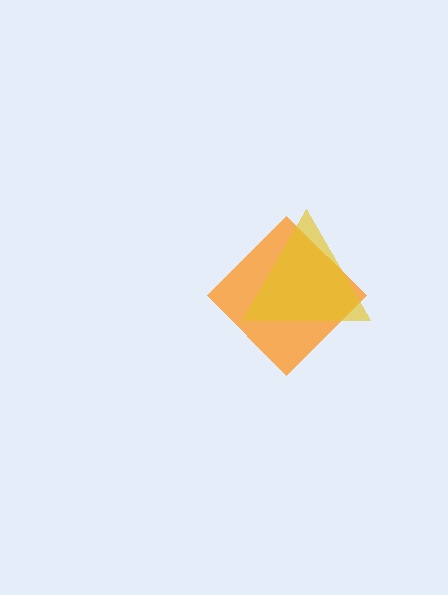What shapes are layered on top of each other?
The layered shapes are: an orange diamond, a yellow triangle.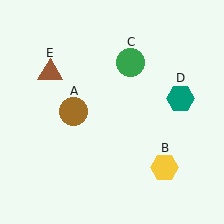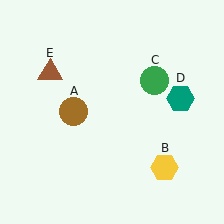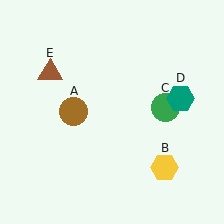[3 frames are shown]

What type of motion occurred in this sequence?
The green circle (object C) rotated clockwise around the center of the scene.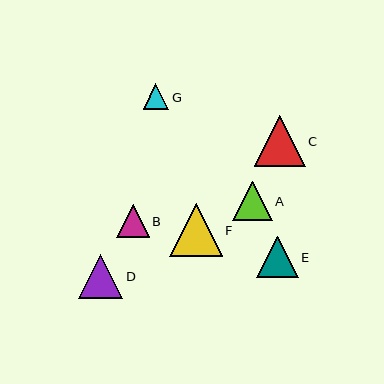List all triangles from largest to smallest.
From largest to smallest: F, C, D, E, A, B, G.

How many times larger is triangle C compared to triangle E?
Triangle C is approximately 1.2 times the size of triangle E.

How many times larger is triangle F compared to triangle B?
Triangle F is approximately 1.6 times the size of triangle B.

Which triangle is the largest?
Triangle F is the largest with a size of approximately 52 pixels.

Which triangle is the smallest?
Triangle G is the smallest with a size of approximately 25 pixels.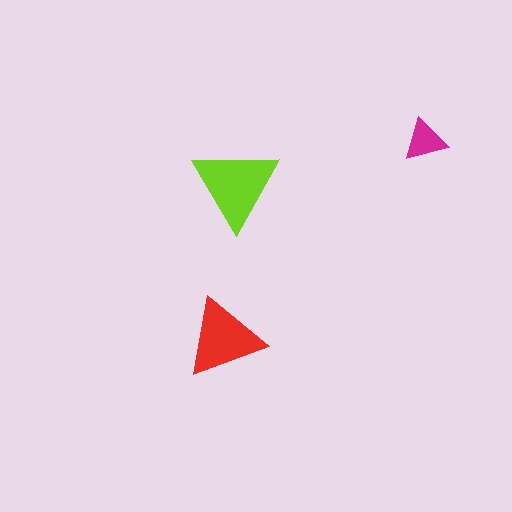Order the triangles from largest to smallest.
the lime one, the red one, the magenta one.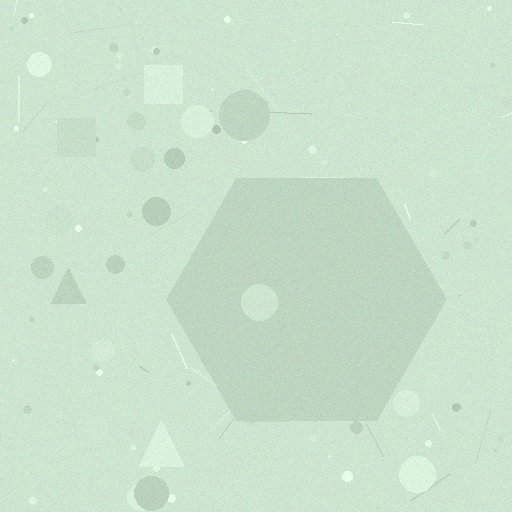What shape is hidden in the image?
A hexagon is hidden in the image.